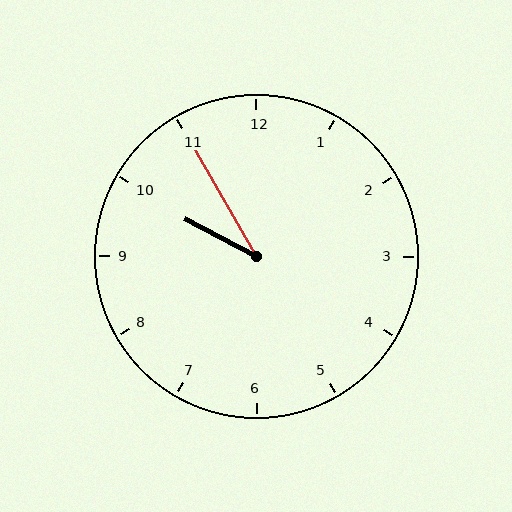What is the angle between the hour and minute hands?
Approximately 32 degrees.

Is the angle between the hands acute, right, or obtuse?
It is acute.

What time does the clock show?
9:55.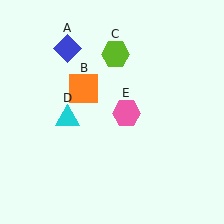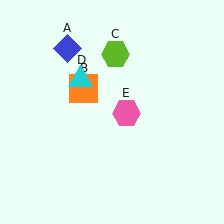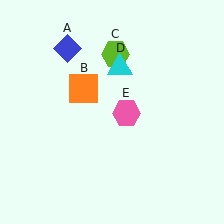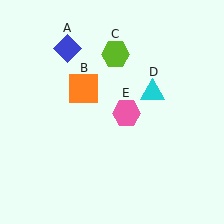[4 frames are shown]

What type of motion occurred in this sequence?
The cyan triangle (object D) rotated clockwise around the center of the scene.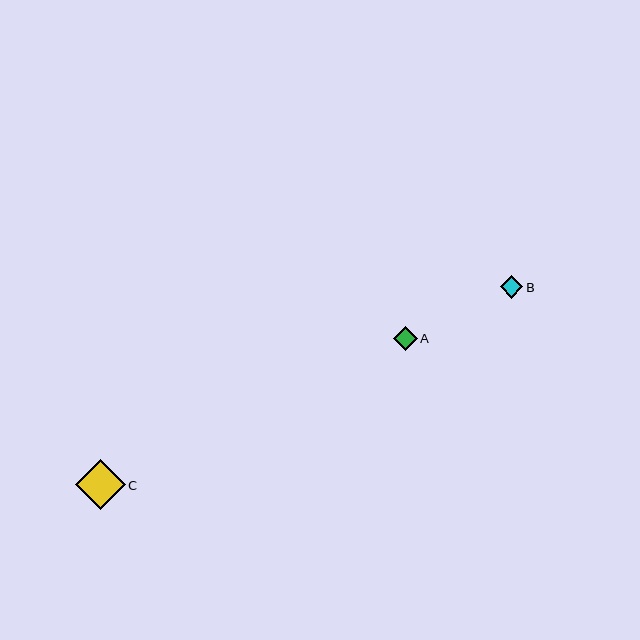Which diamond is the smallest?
Diamond B is the smallest with a size of approximately 23 pixels.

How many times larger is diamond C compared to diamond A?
Diamond C is approximately 2.1 times the size of diamond A.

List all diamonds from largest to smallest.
From largest to smallest: C, A, B.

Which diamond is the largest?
Diamond C is the largest with a size of approximately 50 pixels.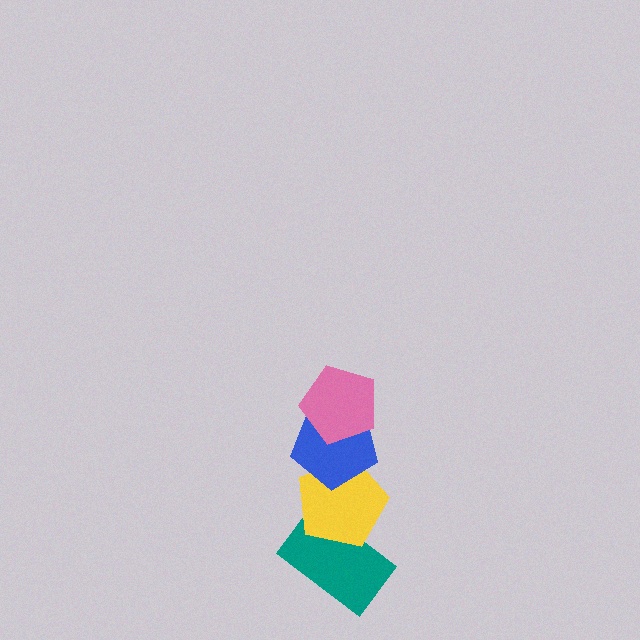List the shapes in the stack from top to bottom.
From top to bottom: the pink pentagon, the blue pentagon, the yellow pentagon, the teal rectangle.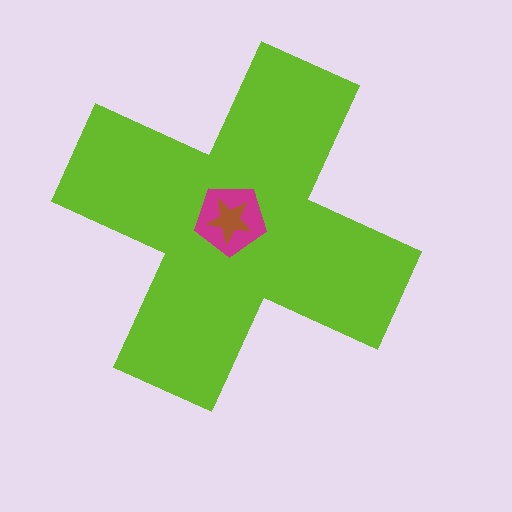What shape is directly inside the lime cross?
The magenta pentagon.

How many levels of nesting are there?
3.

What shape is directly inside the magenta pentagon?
The brown star.